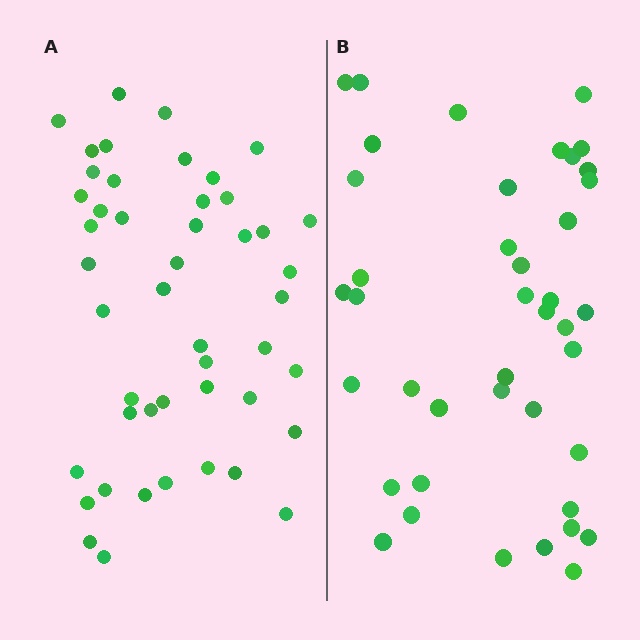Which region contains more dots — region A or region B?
Region A (the left region) has more dots.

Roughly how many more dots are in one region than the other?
Region A has about 6 more dots than region B.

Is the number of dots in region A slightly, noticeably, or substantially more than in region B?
Region A has only slightly more — the two regions are fairly close. The ratio is roughly 1.1 to 1.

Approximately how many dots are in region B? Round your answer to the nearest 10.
About 40 dots. (The exact count is 41, which rounds to 40.)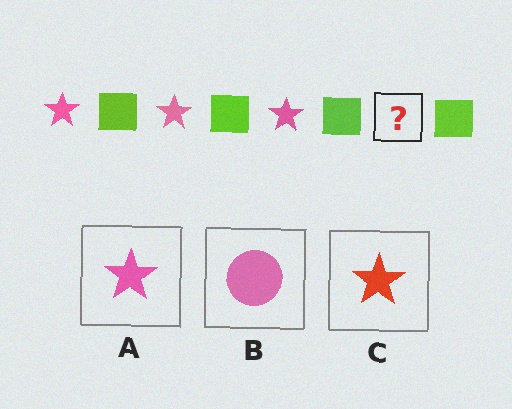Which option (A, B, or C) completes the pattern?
A.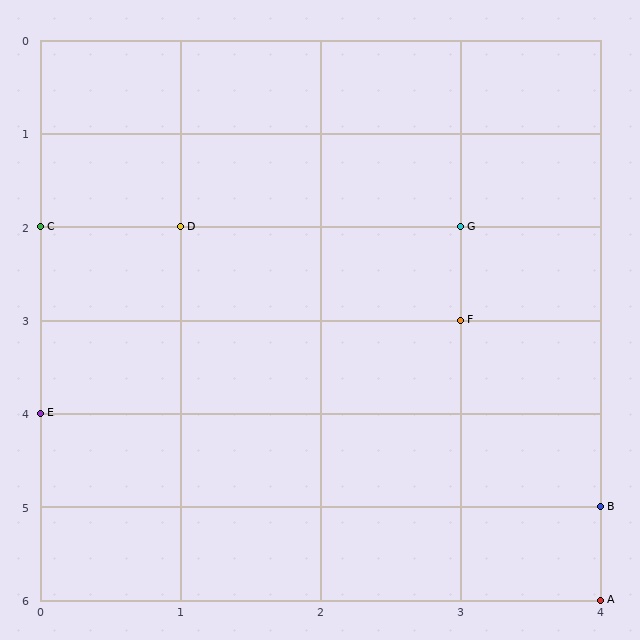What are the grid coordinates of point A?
Point A is at grid coordinates (4, 6).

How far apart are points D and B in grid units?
Points D and B are 3 columns and 3 rows apart (about 4.2 grid units diagonally).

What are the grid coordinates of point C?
Point C is at grid coordinates (0, 2).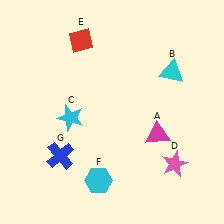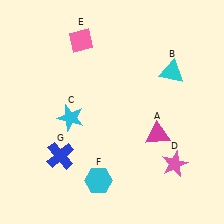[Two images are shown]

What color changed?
The diamond (E) changed from red in Image 1 to pink in Image 2.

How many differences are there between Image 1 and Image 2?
There is 1 difference between the two images.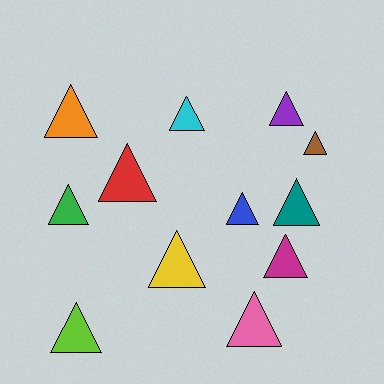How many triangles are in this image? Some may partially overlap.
There are 12 triangles.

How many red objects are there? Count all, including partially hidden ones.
There is 1 red object.